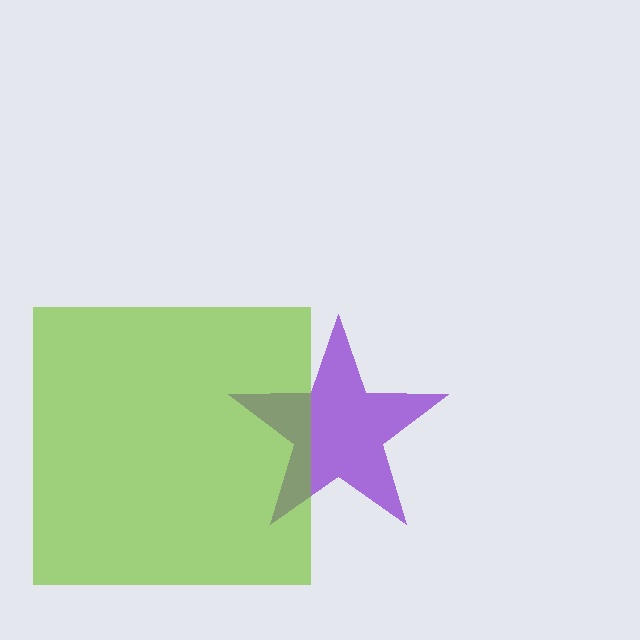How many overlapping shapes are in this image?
There are 2 overlapping shapes in the image.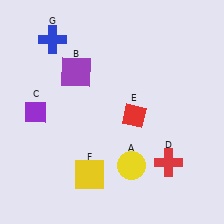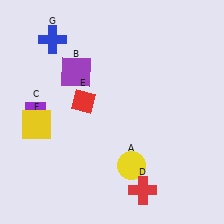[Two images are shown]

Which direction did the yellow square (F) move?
The yellow square (F) moved left.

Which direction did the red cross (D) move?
The red cross (D) moved down.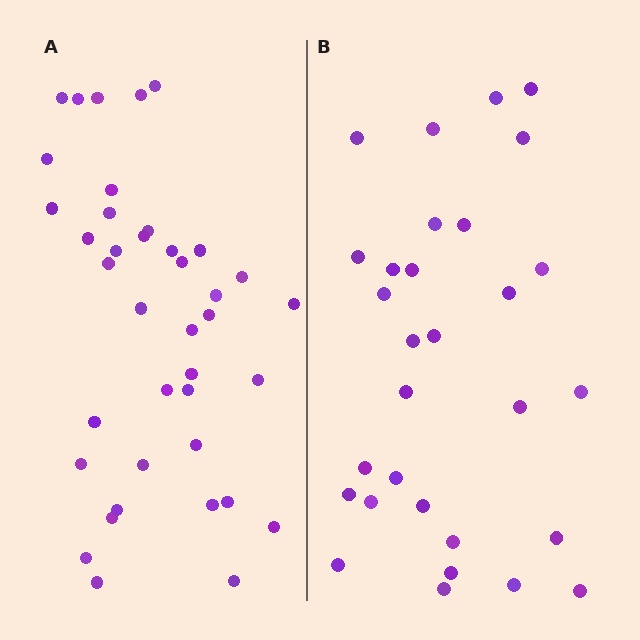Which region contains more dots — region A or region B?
Region A (the left region) has more dots.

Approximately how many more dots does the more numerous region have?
Region A has roughly 8 or so more dots than region B.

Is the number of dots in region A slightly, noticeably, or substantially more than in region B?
Region A has noticeably more, but not dramatically so. The ratio is roughly 1.3 to 1.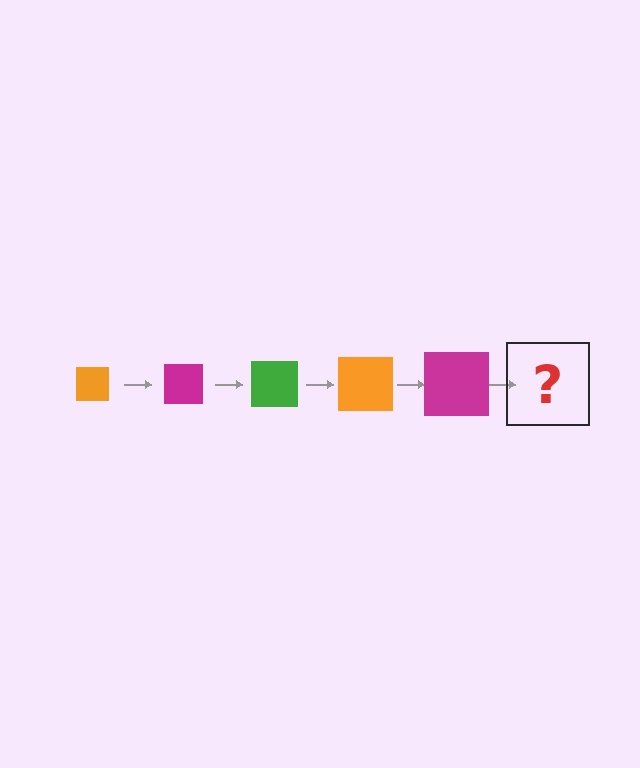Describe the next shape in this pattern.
It should be a green square, larger than the previous one.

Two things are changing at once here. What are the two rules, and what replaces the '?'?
The two rules are that the square grows larger each step and the color cycles through orange, magenta, and green. The '?' should be a green square, larger than the previous one.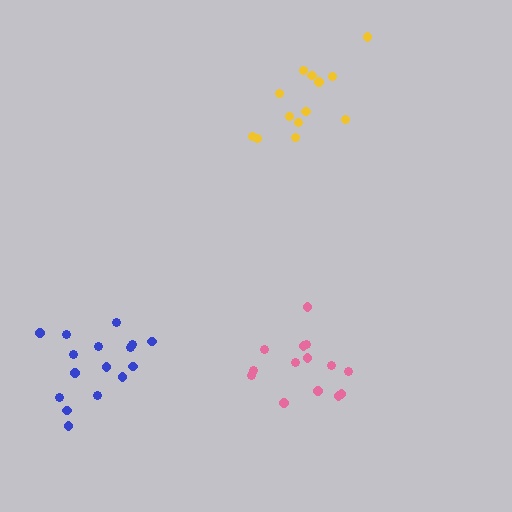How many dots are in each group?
Group 1: 16 dots, Group 2: 13 dots, Group 3: 14 dots (43 total).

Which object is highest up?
The yellow cluster is topmost.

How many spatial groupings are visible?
There are 3 spatial groupings.